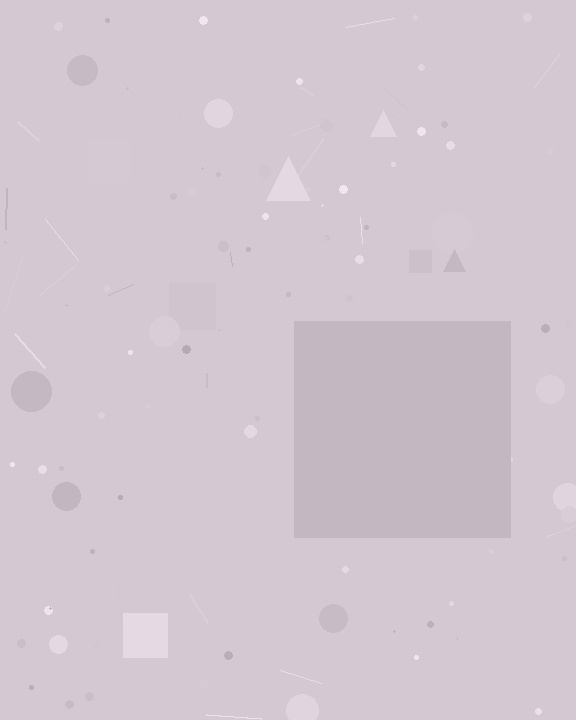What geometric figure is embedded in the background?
A square is embedded in the background.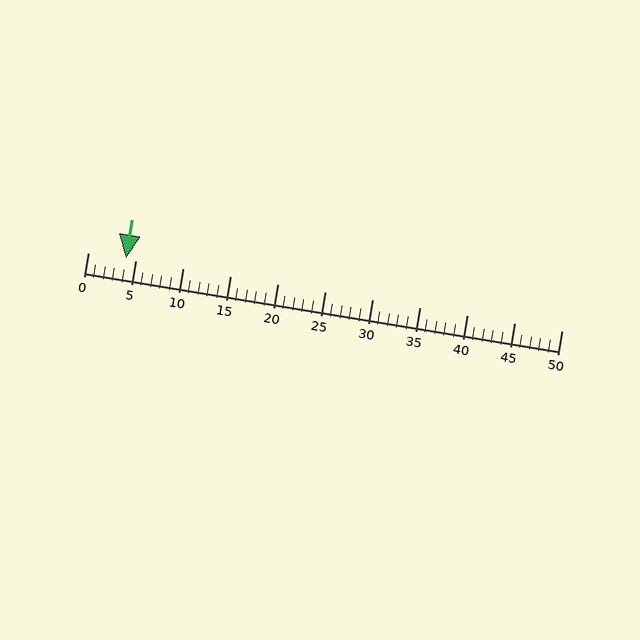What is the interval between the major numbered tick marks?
The major tick marks are spaced 5 units apart.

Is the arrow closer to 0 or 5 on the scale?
The arrow is closer to 5.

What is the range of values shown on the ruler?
The ruler shows values from 0 to 50.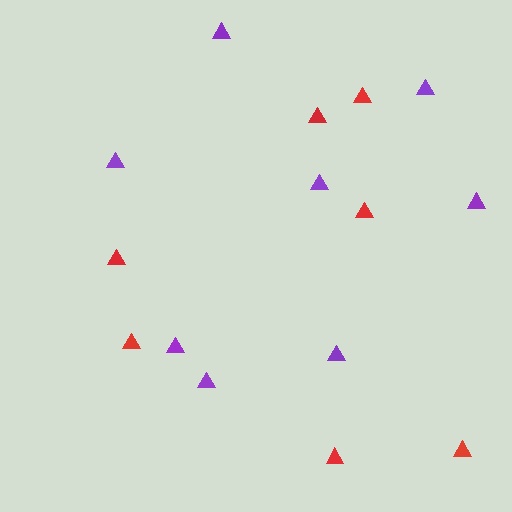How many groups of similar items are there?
There are 2 groups: one group of purple triangles (8) and one group of red triangles (7).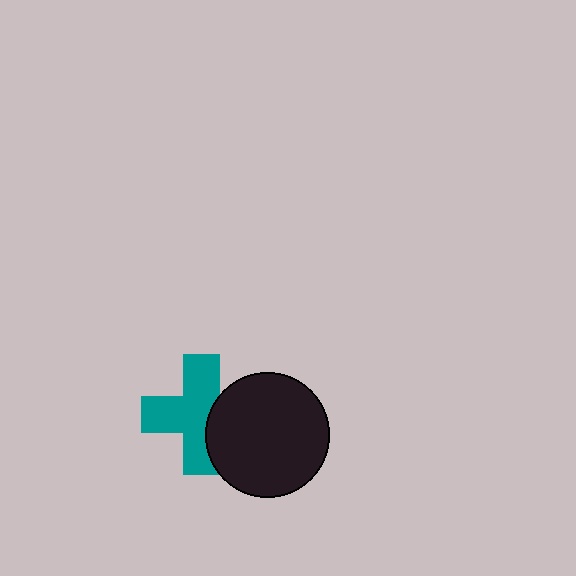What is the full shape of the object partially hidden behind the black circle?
The partially hidden object is a teal cross.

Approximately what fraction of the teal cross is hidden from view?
Roughly 32% of the teal cross is hidden behind the black circle.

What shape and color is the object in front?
The object in front is a black circle.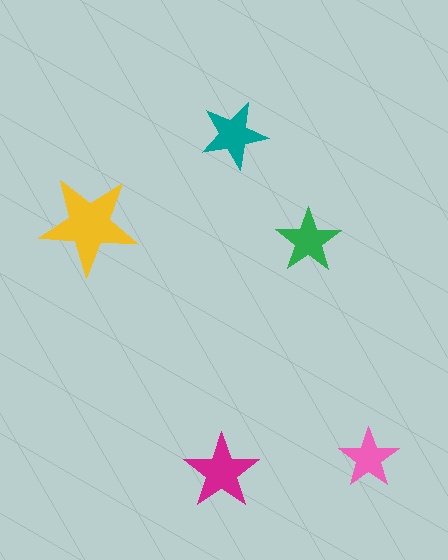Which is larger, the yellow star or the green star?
The yellow one.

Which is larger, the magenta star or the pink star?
The magenta one.